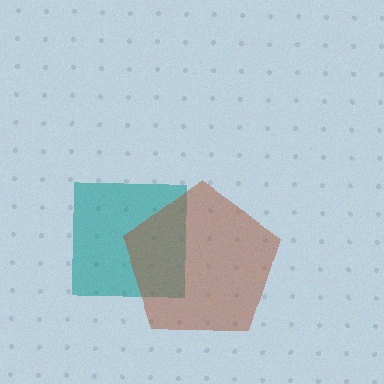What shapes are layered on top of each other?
The layered shapes are: a teal square, a brown pentagon.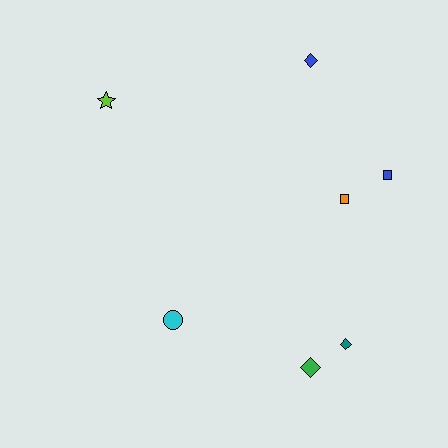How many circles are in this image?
There is 1 circle.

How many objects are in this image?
There are 7 objects.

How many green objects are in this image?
There is 1 green object.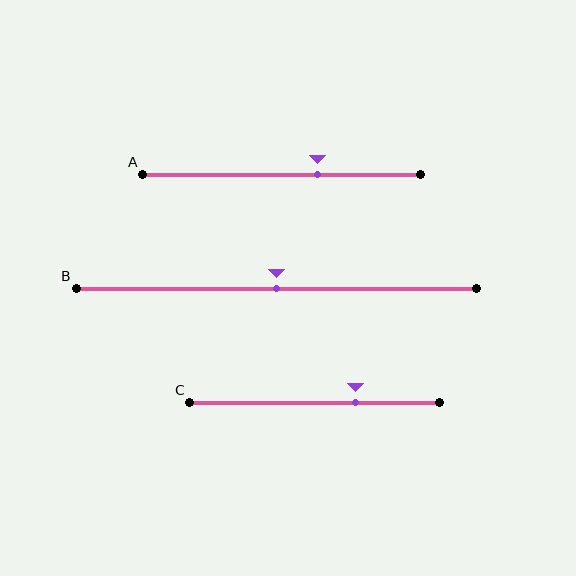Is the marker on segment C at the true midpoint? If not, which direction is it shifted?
No, the marker on segment C is shifted to the right by about 16% of the segment length.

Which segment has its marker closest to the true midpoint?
Segment B has its marker closest to the true midpoint.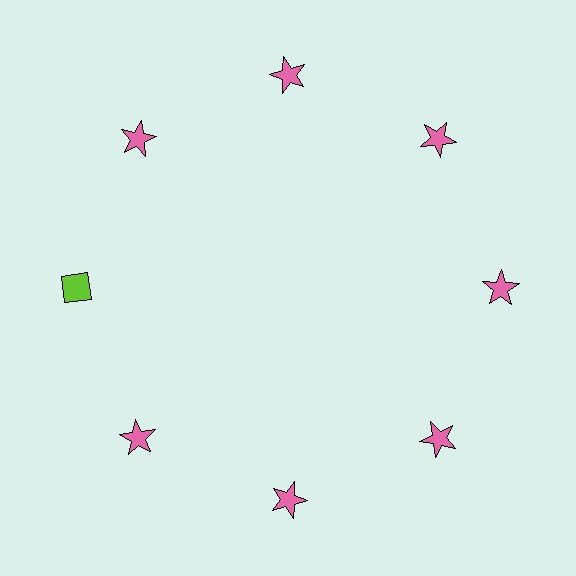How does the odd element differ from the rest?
It differs in both color (lime instead of pink) and shape (diamond instead of star).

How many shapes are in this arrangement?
There are 8 shapes arranged in a ring pattern.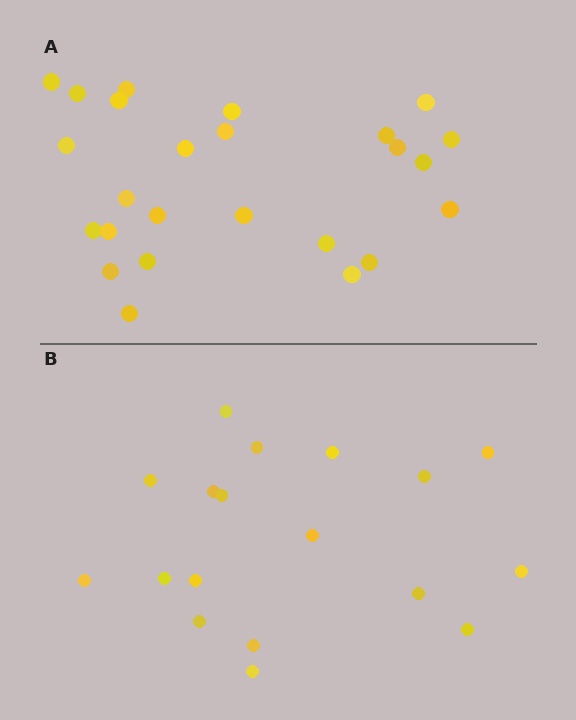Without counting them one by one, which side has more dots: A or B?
Region A (the top region) has more dots.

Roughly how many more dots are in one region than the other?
Region A has roughly 8 or so more dots than region B.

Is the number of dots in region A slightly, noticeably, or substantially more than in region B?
Region A has noticeably more, but not dramatically so. The ratio is roughly 1.4 to 1.